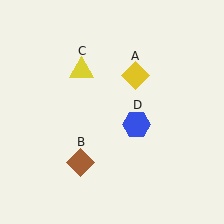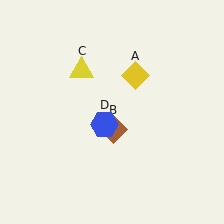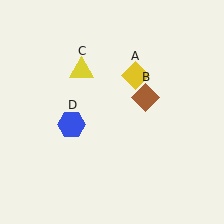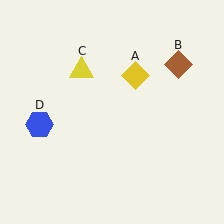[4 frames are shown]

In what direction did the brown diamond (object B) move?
The brown diamond (object B) moved up and to the right.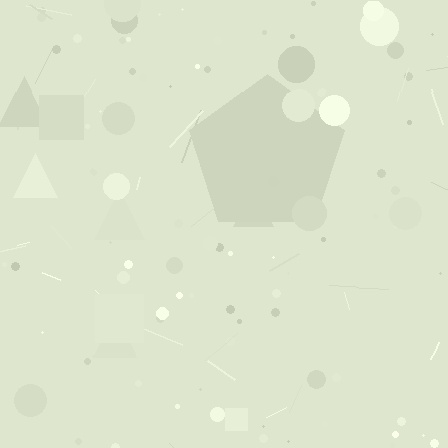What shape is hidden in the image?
A pentagon is hidden in the image.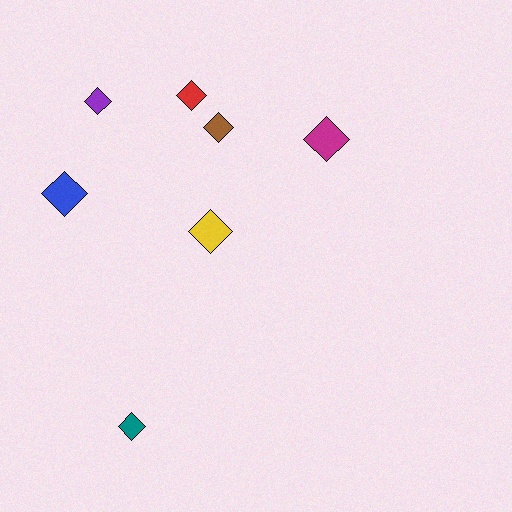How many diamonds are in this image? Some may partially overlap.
There are 7 diamonds.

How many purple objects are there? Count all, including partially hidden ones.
There is 1 purple object.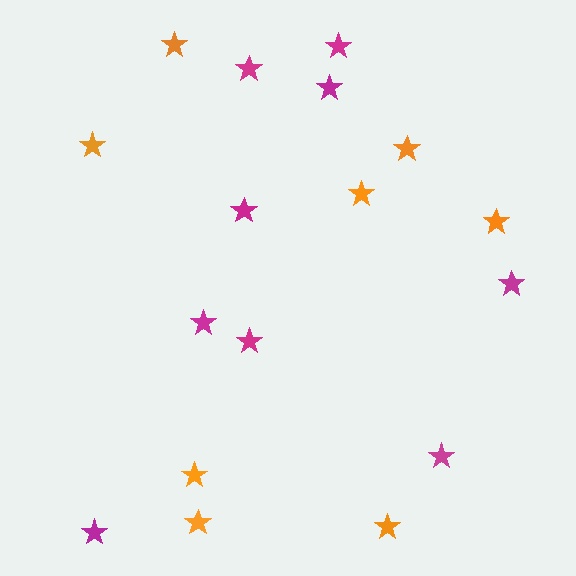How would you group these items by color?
There are 2 groups: one group of magenta stars (9) and one group of orange stars (8).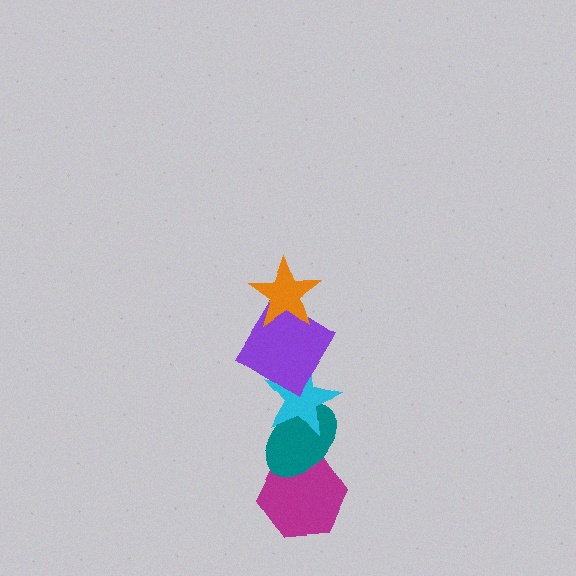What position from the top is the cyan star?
The cyan star is 3rd from the top.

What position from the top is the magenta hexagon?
The magenta hexagon is 5th from the top.